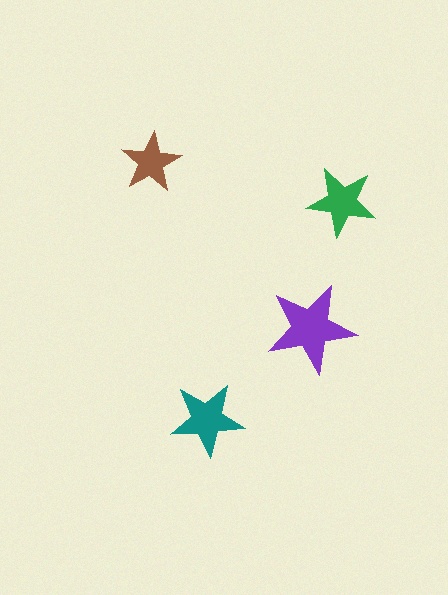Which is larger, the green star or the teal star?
The teal one.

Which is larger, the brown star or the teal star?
The teal one.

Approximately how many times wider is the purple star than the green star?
About 1.5 times wider.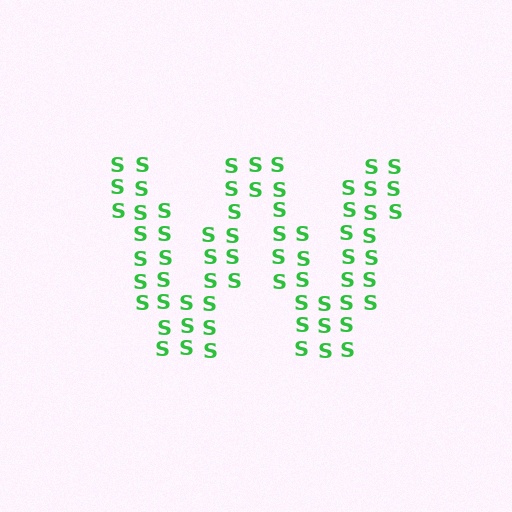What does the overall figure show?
The overall figure shows the letter W.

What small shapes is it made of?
It is made of small letter S's.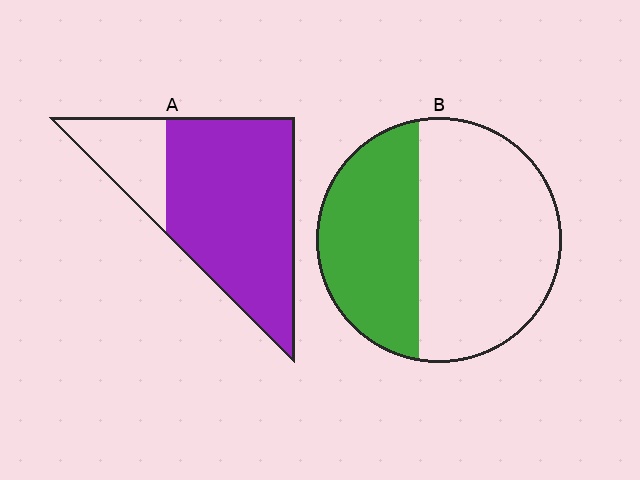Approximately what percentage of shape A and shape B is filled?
A is approximately 75% and B is approximately 40%.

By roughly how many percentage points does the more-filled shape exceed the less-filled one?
By roughly 40 percentage points (A over B).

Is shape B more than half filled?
No.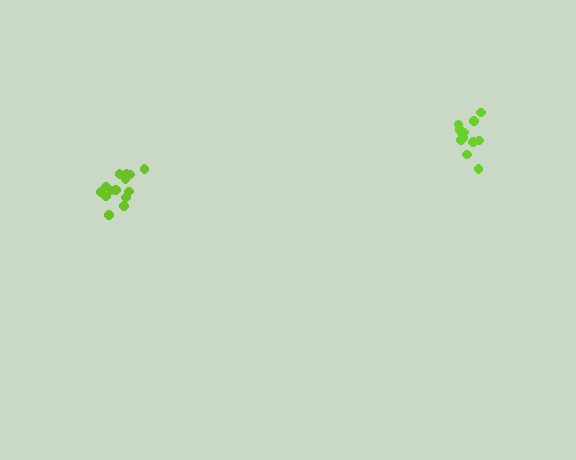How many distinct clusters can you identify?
There are 2 distinct clusters.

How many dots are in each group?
Group 1: 14 dots, Group 2: 12 dots (26 total).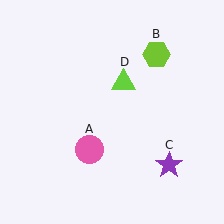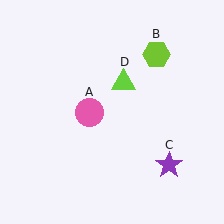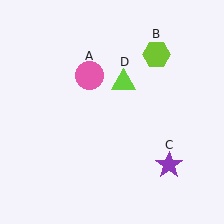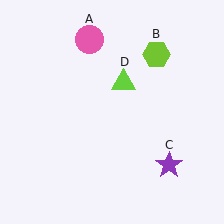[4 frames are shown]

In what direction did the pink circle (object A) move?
The pink circle (object A) moved up.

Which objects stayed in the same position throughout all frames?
Lime hexagon (object B) and purple star (object C) and lime triangle (object D) remained stationary.